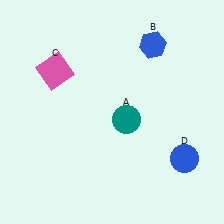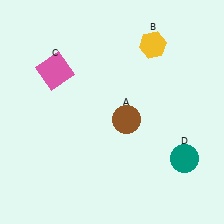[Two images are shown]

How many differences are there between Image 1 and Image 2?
There are 3 differences between the two images.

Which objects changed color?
A changed from teal to brown. B changed from blue to yellow. D changed from blue to teal.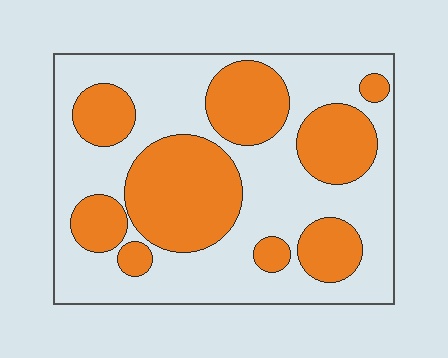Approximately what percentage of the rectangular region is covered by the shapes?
Approximately 40%.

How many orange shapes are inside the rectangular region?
9.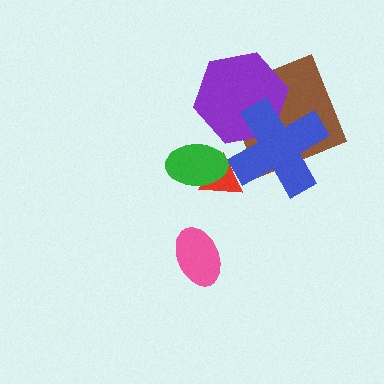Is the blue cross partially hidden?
No, no other shape covers it.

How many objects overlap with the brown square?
2 objects overlap with the brown square.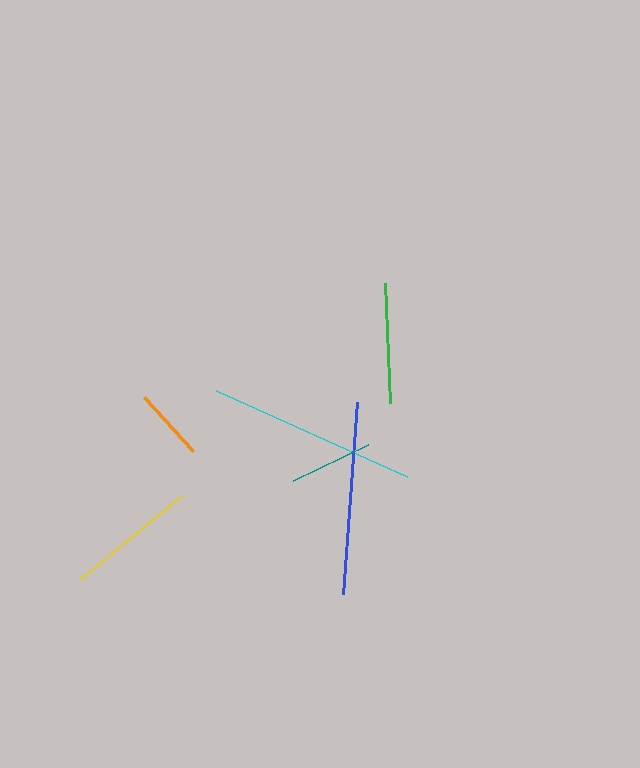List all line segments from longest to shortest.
From longest to shortest: cyan, blue, yellow, green, teal, orange.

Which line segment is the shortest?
The orange line is the shortest at approximately 72 pixels.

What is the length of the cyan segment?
The cyan segment is approximately 209 pixels long.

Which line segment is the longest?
The cyan line is the longest at approximately 209 pixels.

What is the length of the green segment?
The green segment is approximately 119 pixels long.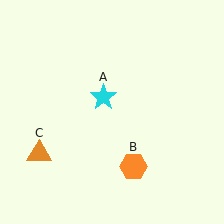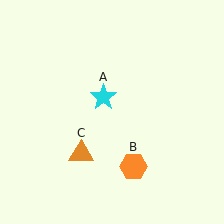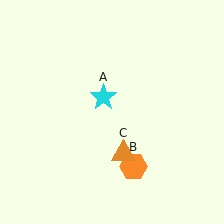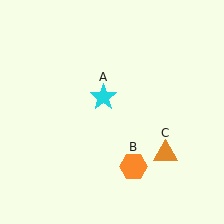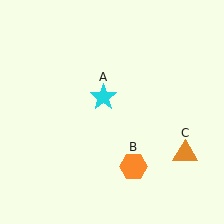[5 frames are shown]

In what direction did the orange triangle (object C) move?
The orange triangle (object C) moved right.